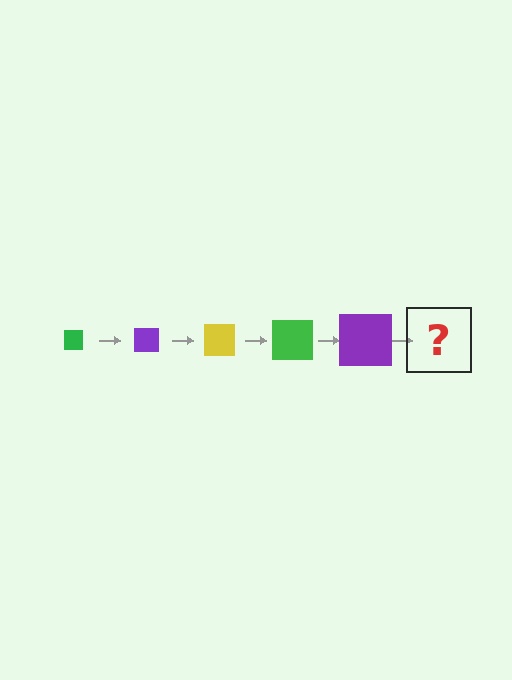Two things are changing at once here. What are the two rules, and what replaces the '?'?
The two rules are that the square grows larger each step and the color cycles through green, purple, and yellow. The '?' should be a yellow square, larger than the previous one.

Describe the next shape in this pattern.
It should be a yellow square, larger than the previous one.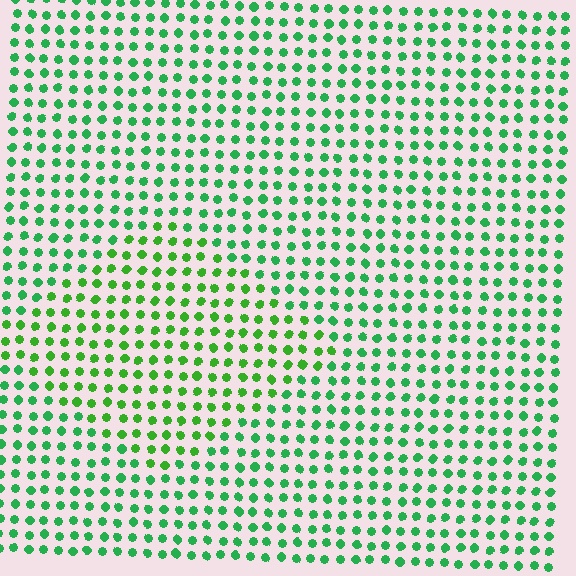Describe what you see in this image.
The image is filled with small green elements in a uniform arrangement. A diamond-shaped region is visible where the elements are tinted to a slightly different hue, forming a subtle color boundary.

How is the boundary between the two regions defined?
The boundary is defined purely by a slight shift in hue (about 24 degrees). Spacing, size, and orientation are identical on both sides.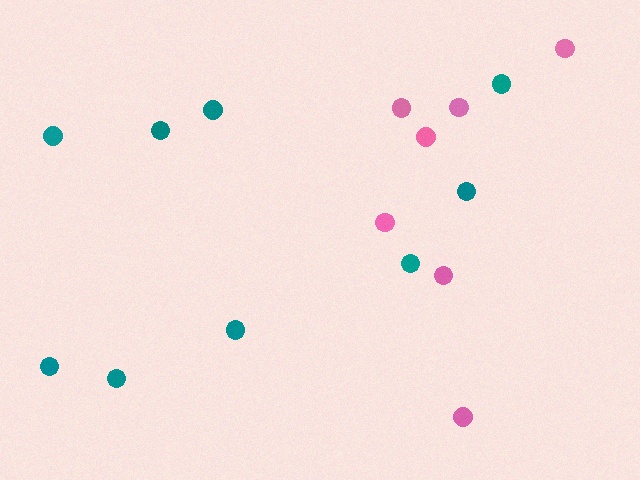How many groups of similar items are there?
There are 2 groups: one group of teal circles (9) and one group of pink circles (7).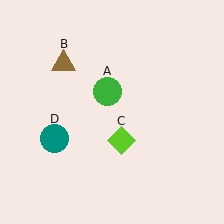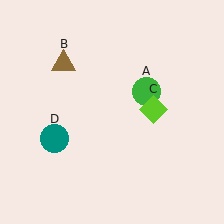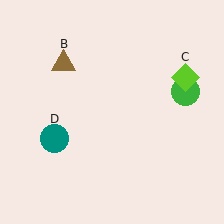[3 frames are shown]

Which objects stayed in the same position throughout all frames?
Brown triangle (object B) and teal circle (object D) remained stationary.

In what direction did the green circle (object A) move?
The green circle (object A) moved right.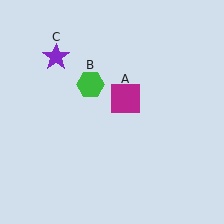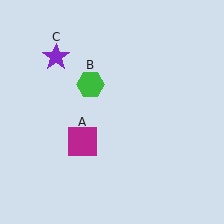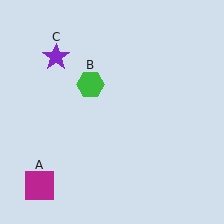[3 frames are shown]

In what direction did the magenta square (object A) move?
The magenta square (object A) moved down and to the left.